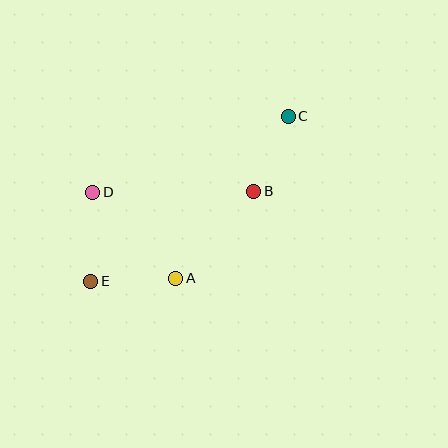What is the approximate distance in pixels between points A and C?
The distance between A and C is approximately 197 pixels.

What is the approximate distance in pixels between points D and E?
The distance between D and E is approximately 89 pixels.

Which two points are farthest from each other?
Points C and E are farthest from each other.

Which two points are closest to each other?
Points B and C are closest to each other.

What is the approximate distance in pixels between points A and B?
The distance between A and B is approximately 117 pixels.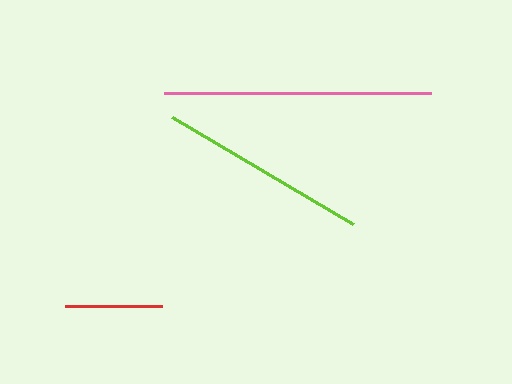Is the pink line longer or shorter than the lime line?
The pink line is longer than the lime line.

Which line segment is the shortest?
The red line is the shortest at approximately 97 pixels.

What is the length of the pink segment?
The pink segment is approximately 267 pixels long.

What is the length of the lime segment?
The lime segment is approximately 210 pixels long.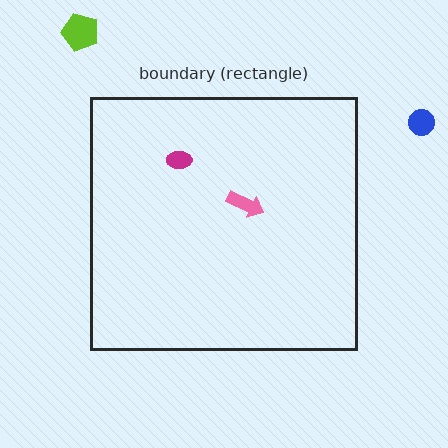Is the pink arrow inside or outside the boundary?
Inside.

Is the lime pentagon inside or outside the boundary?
Outside.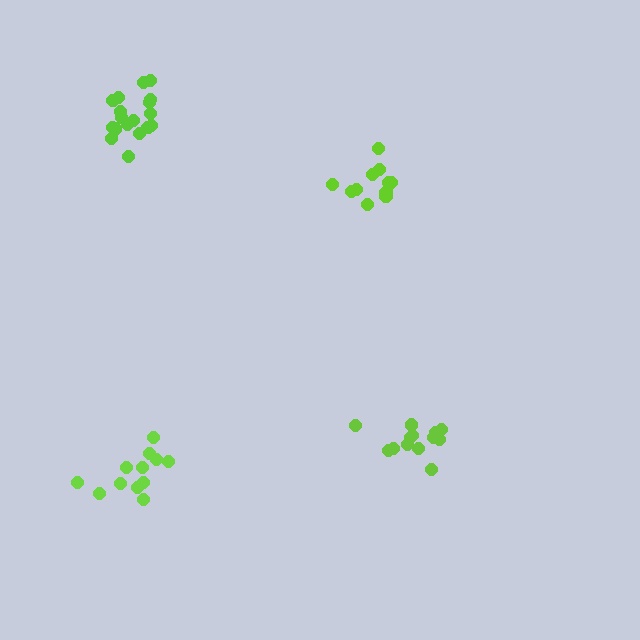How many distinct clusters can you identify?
There are 4 distinct clusters.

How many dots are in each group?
Group 1: 18 dots, Group 2: 12 dots, Group 3: 12 dots, Group 4: 13 dots (55 total).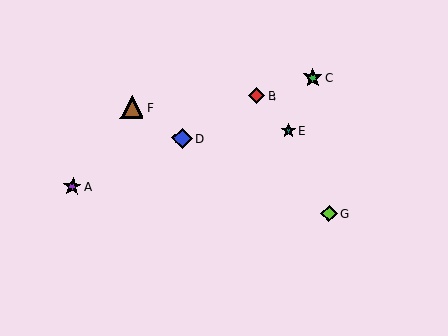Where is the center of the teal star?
The center of the teal star is at (289, 131).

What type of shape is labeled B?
Shape B is a red diamond.